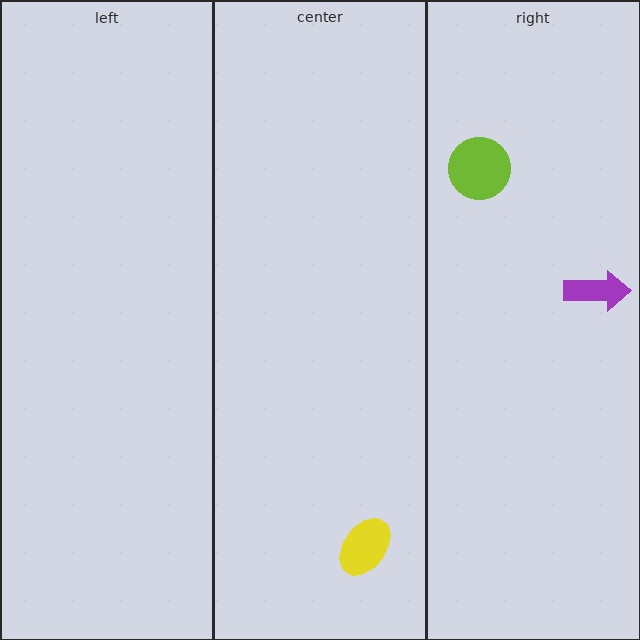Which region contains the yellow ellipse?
The center region.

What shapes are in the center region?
The yellow ellipse.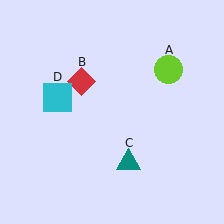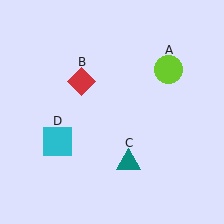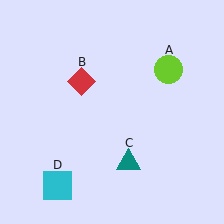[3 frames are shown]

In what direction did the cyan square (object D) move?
The cyan square (object D) moved down.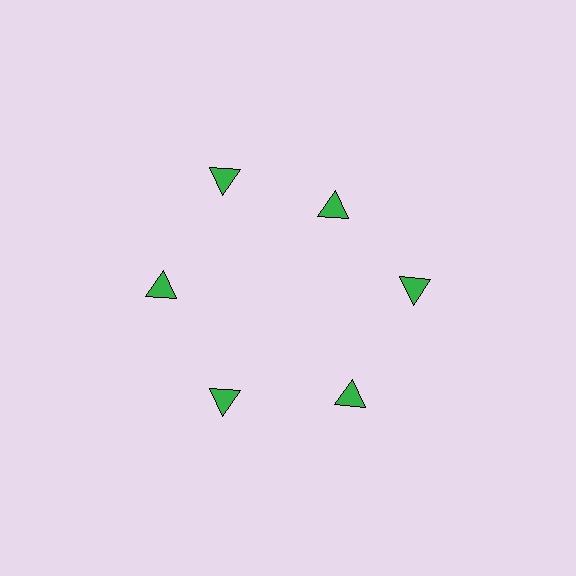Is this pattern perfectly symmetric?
No. The 6 green triangles are arranged in a ring, but one element near the 1 o'clock position is pulled inward toward the center, breaking the 6-fold rotational symmetry.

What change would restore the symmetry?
The symmetry would be restored by moving it outward, back onto the ring so that all 6 triangles sit at equal angles and equal distance from the center.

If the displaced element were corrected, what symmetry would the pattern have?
It would have 6-fold rotational symmetry — the pattern would map onto itself every 60 degrees.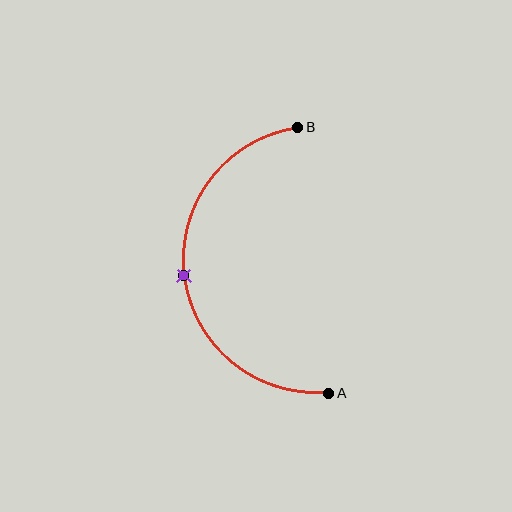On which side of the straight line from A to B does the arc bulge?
The arc bulges to the left of the straight line connecting A and B.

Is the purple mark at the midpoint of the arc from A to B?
Yes. The purple mark lies on the arc at equal arc-length from both A and B — it is the arc midpoint.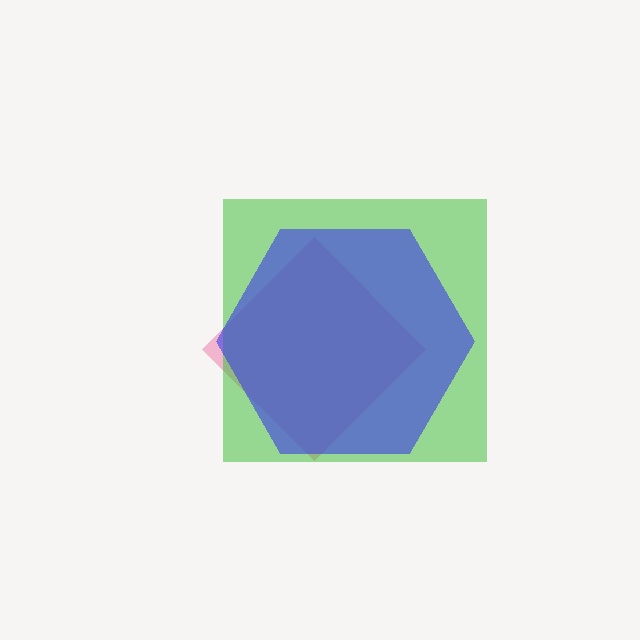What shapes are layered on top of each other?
The layered shapes are: a pink diamond, a green square, a blue hexagon.